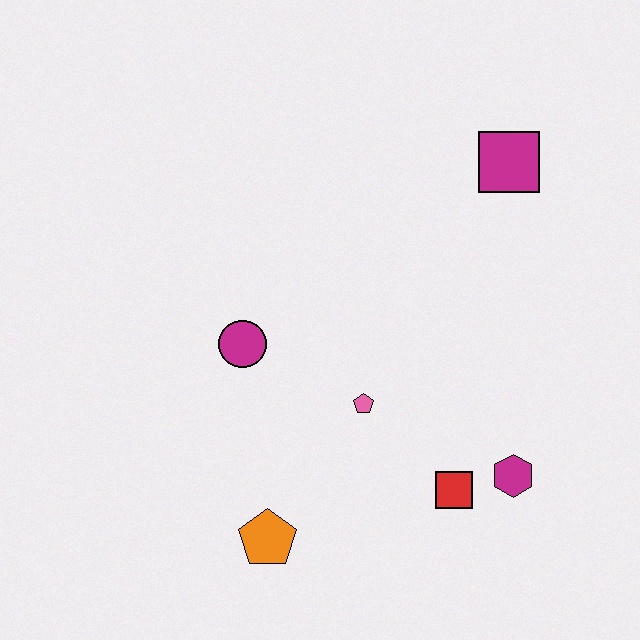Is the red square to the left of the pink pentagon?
No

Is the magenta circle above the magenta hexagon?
Yes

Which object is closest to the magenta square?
The pink pentagon is closest to the magenta square.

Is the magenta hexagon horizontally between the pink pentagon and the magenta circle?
No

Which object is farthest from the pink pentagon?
The magenta square is farthest from the pink pentagon.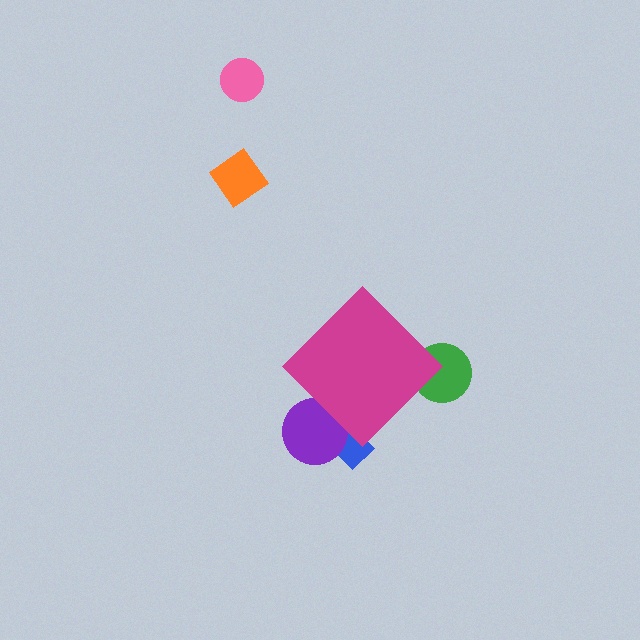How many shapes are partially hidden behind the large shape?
3 shapes are partially hidden.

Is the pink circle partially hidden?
No, the pink circle is fully visible.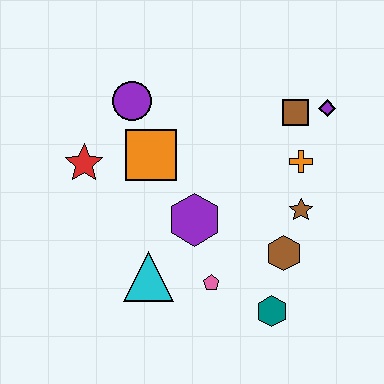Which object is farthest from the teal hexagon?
The purple circle is farthest from the teal hexagon.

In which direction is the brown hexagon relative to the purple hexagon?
The brown hexagon is to the right of the purple hexagon.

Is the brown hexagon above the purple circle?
No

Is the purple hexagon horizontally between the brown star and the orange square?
Yes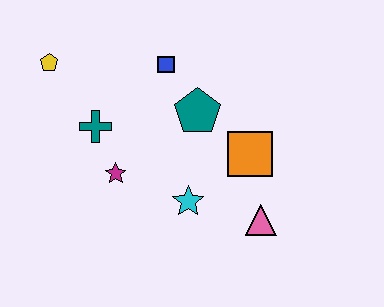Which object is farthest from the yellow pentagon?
The pink triangle is farthest from the yellow pentagon.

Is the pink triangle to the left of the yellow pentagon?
No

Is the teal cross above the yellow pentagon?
No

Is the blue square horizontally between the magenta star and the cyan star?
Yes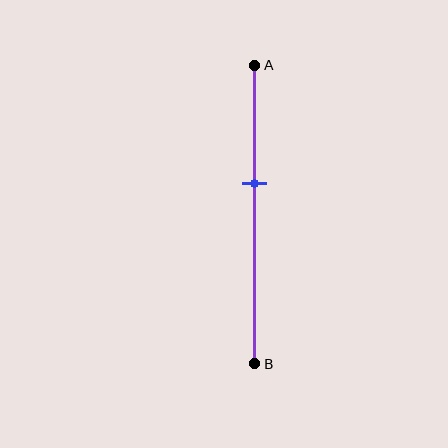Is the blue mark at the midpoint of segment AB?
No, the mark is at about 40% from A, not at the 50% midpoint.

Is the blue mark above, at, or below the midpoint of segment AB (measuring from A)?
The blue mark is above the midpoint of segment AB.